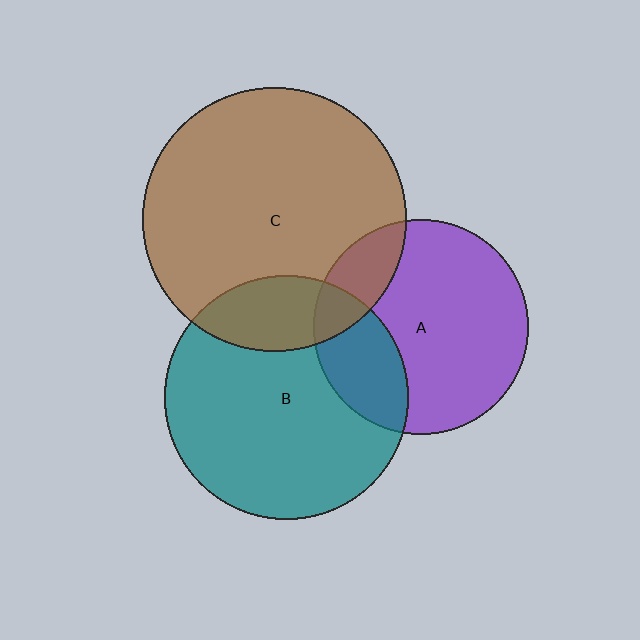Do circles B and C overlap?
Yes.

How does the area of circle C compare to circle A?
Approximately 1.5 times.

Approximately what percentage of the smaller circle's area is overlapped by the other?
Approximately 20%.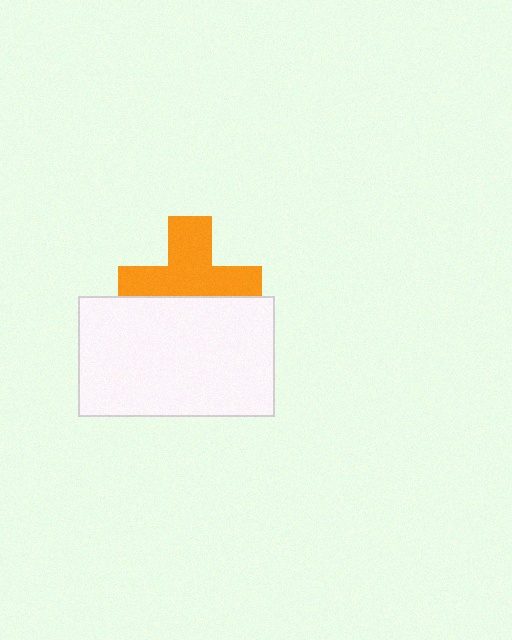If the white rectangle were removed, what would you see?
You would see the complete orange cross.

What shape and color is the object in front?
The object in front is a white rectangle.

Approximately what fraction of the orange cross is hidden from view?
Roughly 39% of the orange cross is hidden behind the white rectangle.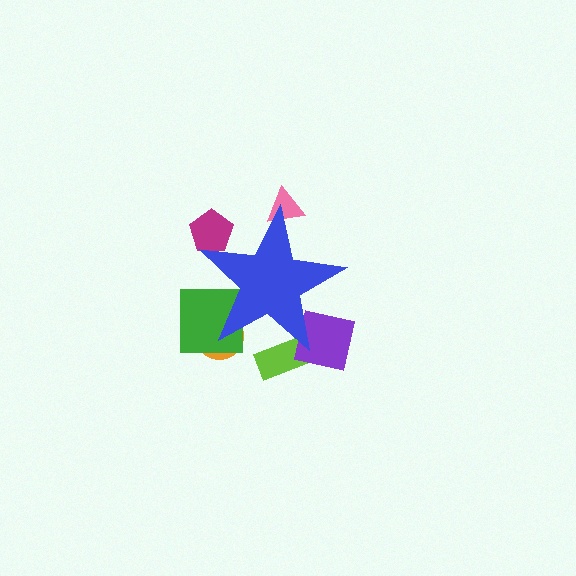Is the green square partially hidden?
Yes, the green square is partially hidden behind the blue star.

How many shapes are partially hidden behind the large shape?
6 shapes are partially hidden.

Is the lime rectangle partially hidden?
Yes, the lime rectangle is partially hidden behind the blue star.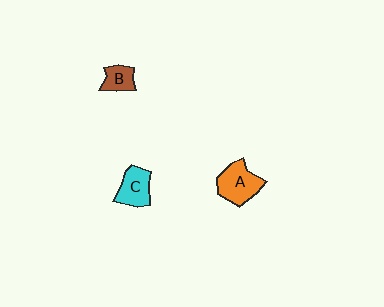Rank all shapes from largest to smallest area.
From largest to smallest: A (orange), C (cyan), B (brown).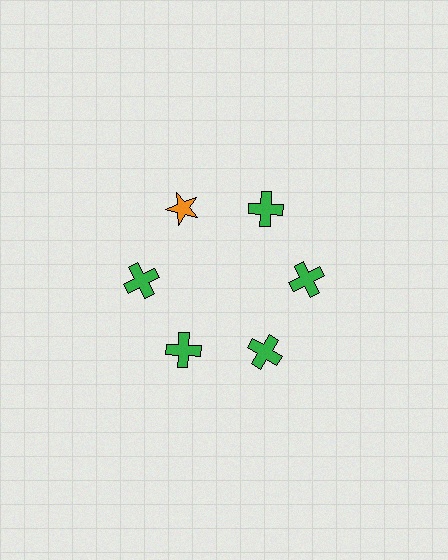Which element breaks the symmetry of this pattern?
The orange star at roughly the 11 o'clock position breaks the symmetry. All other shapes are green crosses.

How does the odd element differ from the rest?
It differs in both color (orange instead of green) and shape (star instead of cross).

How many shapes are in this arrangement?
There are 6 shapes arranged in a ring pattern.